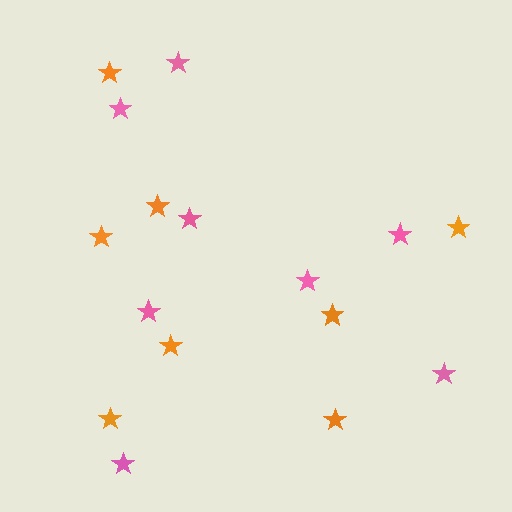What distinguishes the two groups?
There are 2 groups: one group of orange stars (8) and one group of pink stars (8).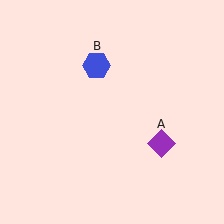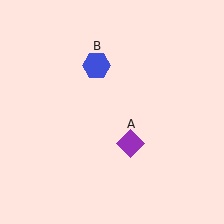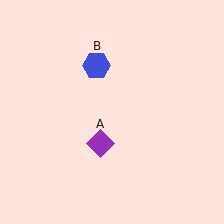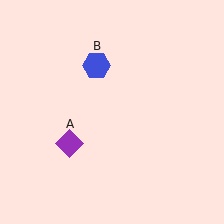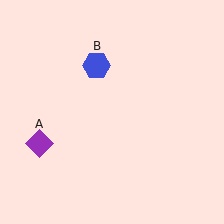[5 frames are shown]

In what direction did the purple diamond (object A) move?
The purple diamond (object A) moved left.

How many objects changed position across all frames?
1 object changed position: purple diamond (object A).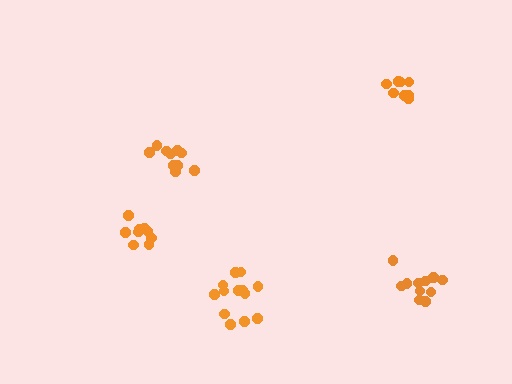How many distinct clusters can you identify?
There are 5 distinct clusters.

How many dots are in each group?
Group 1: 9 dots, Group 2: 8 dots, Group 3: 11 dots, Group 4: 13 dots, Group 5: 10 dots (51 total).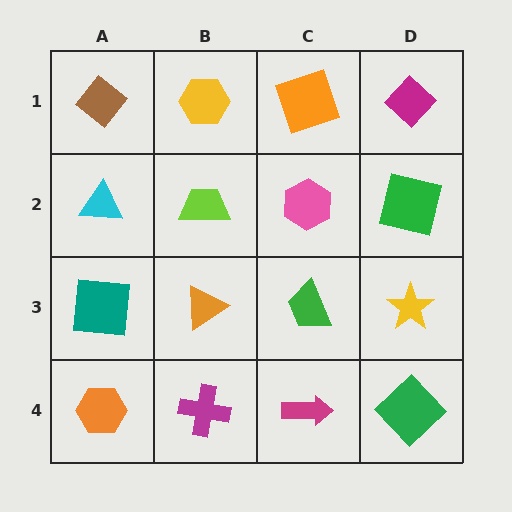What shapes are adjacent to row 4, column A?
A teal square (row 3, column A), a magenta cross (row 4, column B).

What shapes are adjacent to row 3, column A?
A cyan triangle (row 2, column A), an orange hexagon (row 4, column A), an orange triangle (row 3, column B).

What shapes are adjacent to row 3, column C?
A pink hexagon (row 2, column C), a magenta arrow (row 4, column C), an orange triangle (row 3, column B), a yellow star (row 3, column D).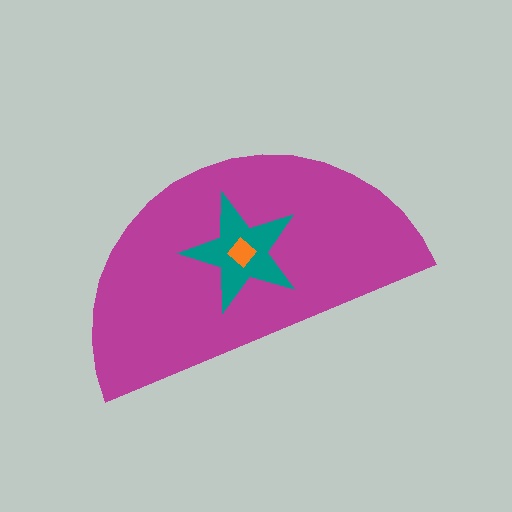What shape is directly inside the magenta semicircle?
The teal star.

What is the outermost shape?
The magenta semicircle.